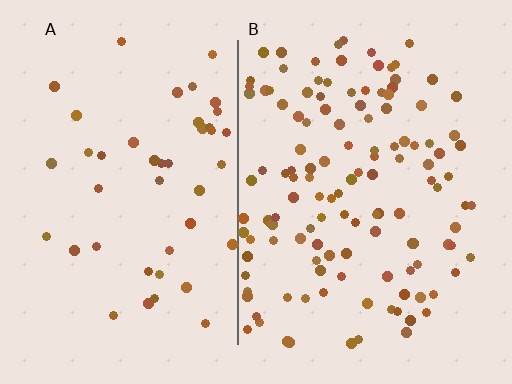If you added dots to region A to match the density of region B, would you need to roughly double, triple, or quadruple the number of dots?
Approximately triple.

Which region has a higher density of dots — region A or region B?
B (the right).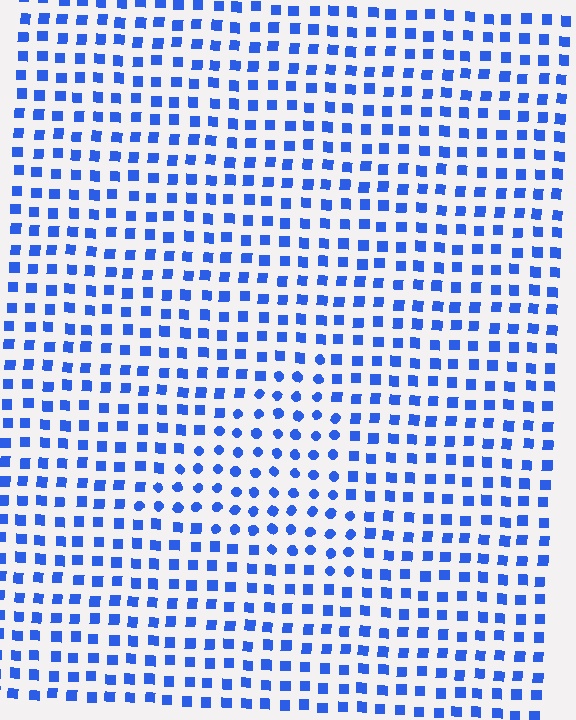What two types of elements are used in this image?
The image uses circles inside the triangle region and squares outside it.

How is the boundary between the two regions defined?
The boundary is defined by a change in element shape: circles inside vs. squares outside. All elements share the same color and spacing.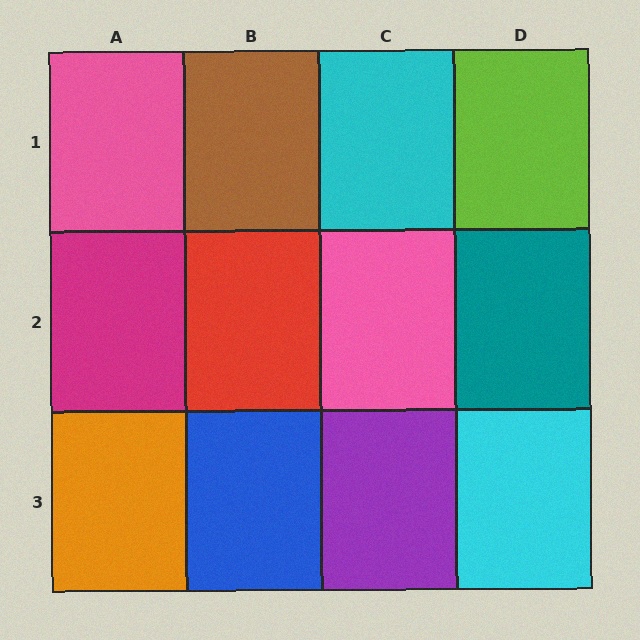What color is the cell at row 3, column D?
Cyan.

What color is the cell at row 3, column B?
Blue.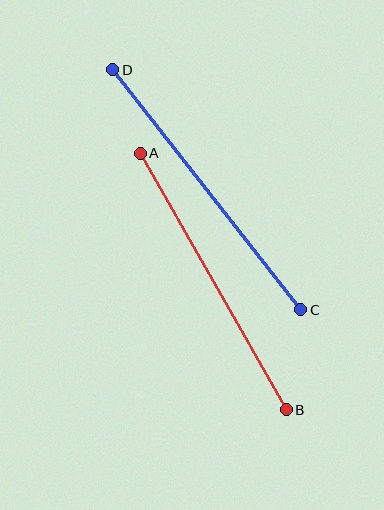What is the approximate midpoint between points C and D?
The midpoint is at approximately (207, 190) pixels.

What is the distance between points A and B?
The distance is approximately 295 pixels.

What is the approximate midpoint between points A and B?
The midpoint is at approximately (213, 281) pixels.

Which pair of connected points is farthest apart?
Points C and D are farthest apart.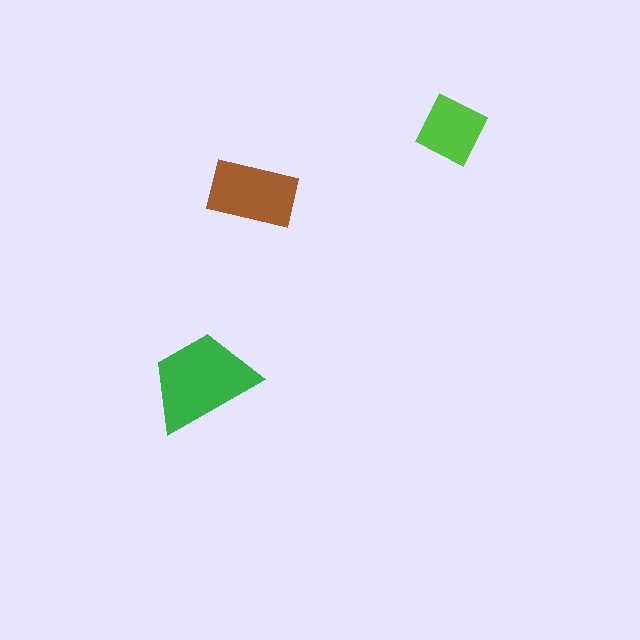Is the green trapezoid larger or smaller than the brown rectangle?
Larger.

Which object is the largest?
The green trapezoid.